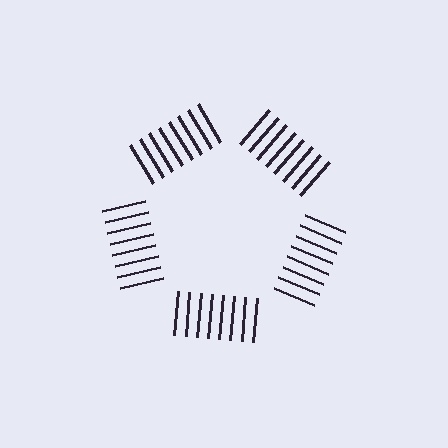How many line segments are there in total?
40 — 8 along each of the 5 edges.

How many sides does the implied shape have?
5 sides — the line-ends trace a pentagon.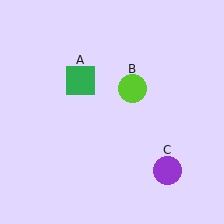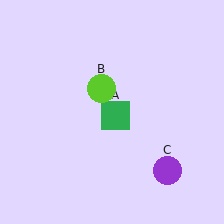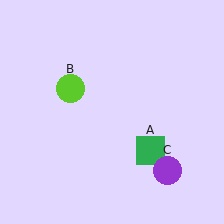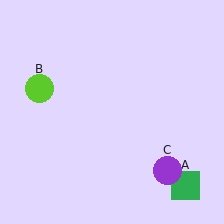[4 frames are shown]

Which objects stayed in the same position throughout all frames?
Purple circle (object C) remained stationary.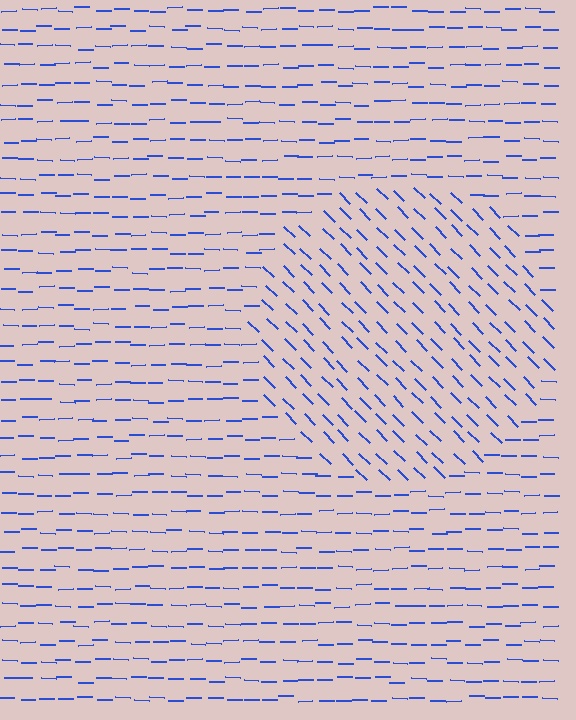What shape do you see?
I see a circle.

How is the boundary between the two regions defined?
The boundary is defined purely by a change in line orientation (approximately 45 degrees difference). All lines are the same color and thickness.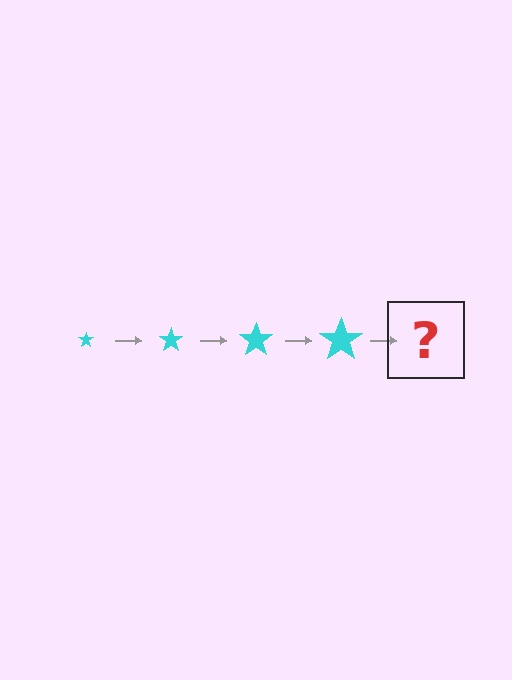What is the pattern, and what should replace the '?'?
The pattern is that the star gets progressively larger each step. The '?' should be a cyan star, larger than the previous one.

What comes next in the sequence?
The next element should be a cyan star, larger than the previous one.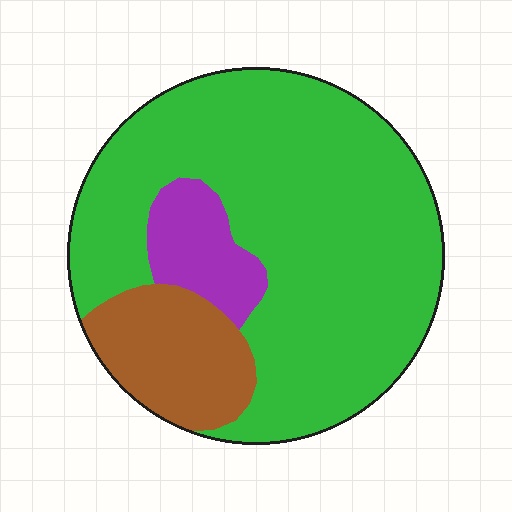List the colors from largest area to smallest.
From largest to smallest: green, brown, purple.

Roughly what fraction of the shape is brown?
Brown covers around 15% of the shape.